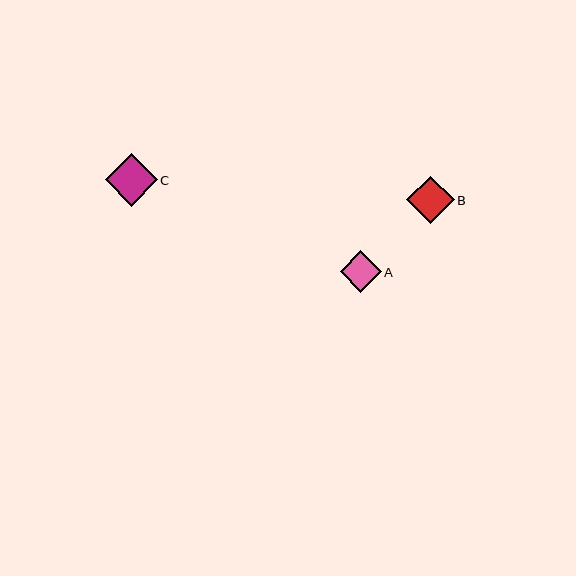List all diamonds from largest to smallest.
From largest to smallest: C, B, A.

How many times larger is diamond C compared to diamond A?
Diamond C is approximately 1.3 times the size of diamond A.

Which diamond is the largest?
Diamond C is the largest with a size of approximately 52 pixels.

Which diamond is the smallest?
Diamond A is the smallest with a size of approximately 41 pixels.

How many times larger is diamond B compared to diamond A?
Diamond B is approximately 1.2 times the size of diamond A.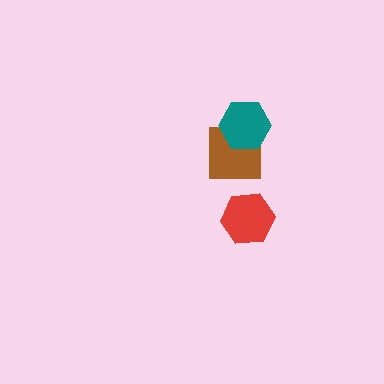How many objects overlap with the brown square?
1 object overlaps with the brown square.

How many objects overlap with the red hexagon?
0 objects overlap with the red hexagon.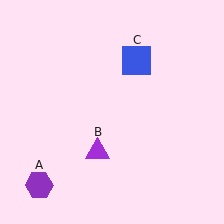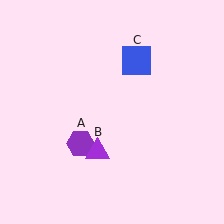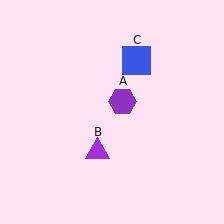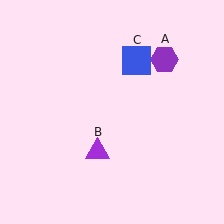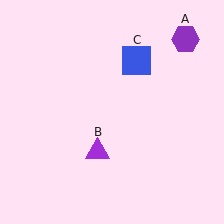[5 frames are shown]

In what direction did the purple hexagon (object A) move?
The purple hexagon (object A) moved up and to the right.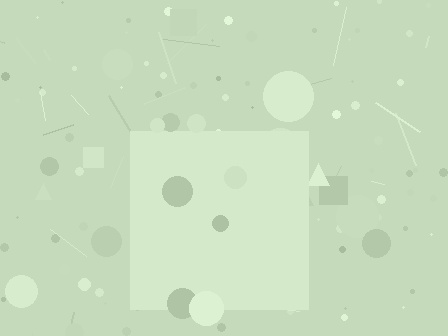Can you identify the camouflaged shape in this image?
The camouflaged shape is a square.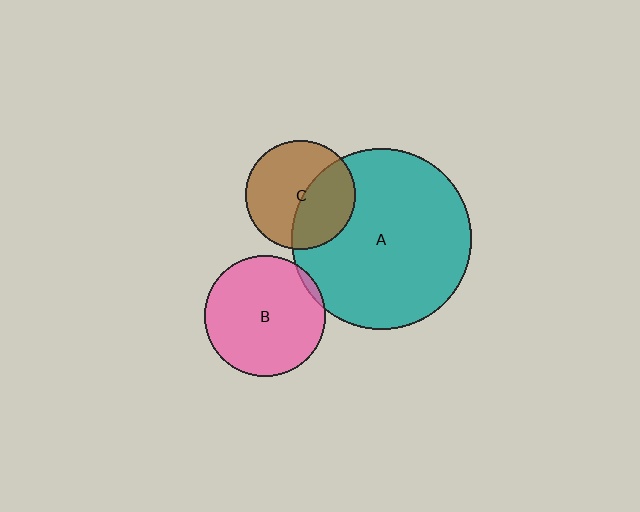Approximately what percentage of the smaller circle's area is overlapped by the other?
Approximately 5%.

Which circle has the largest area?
Circle A (teal).